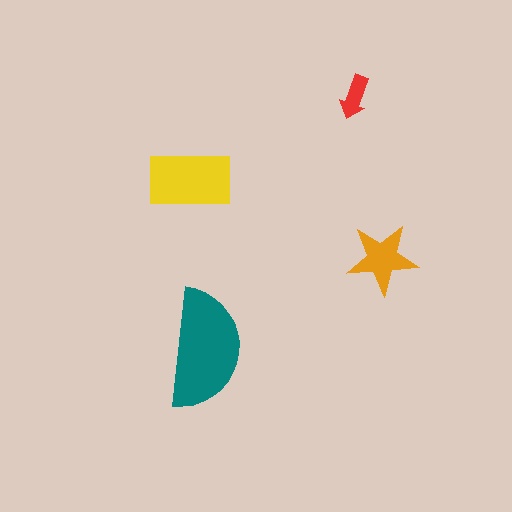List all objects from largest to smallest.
The teal semicircle, the yellow rectangle, the orange star, the red arrow.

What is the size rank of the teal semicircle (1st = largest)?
1st.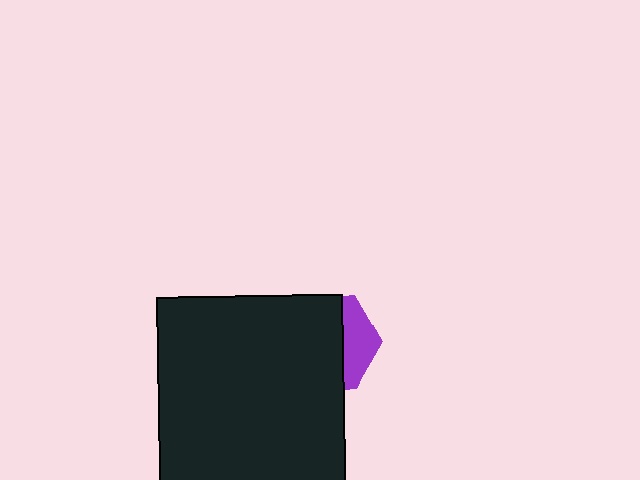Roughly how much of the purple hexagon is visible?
A small part of it is visible (roughly 32%).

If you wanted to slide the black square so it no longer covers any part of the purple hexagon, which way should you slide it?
Slide it left — that is the most direct way to separate the two shapes.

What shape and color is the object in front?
The object in front is a black square.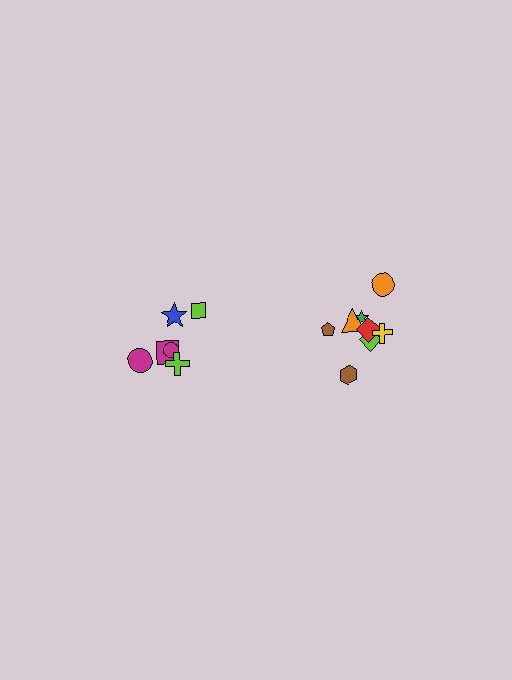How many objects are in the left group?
There are 6 objects.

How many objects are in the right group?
There are 8 objects.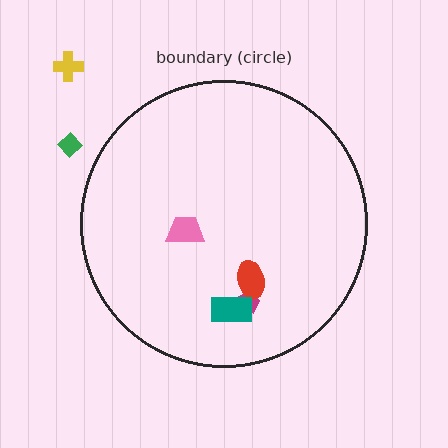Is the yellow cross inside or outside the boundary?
Outside.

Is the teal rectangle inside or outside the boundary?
Inside.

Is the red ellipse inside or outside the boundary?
Inside.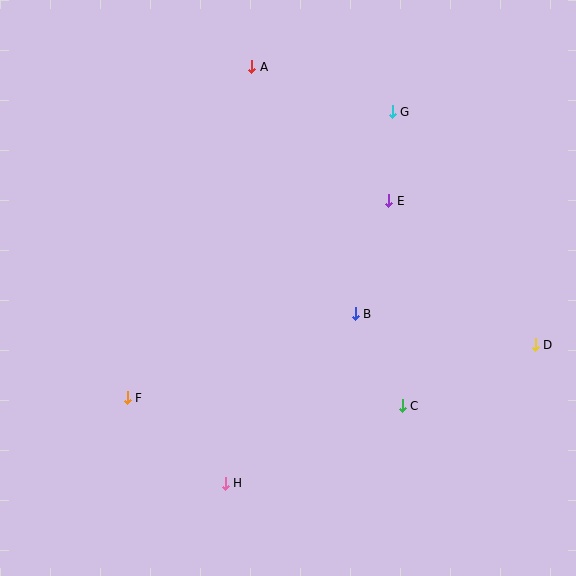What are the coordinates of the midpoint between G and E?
The midpoint between G and E is at (390, 156).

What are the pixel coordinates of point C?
Point C is at (402, 406).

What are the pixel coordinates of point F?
Point F is at (127, 398).